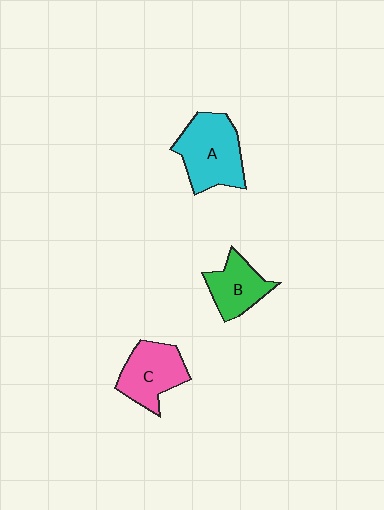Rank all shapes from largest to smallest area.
From largest to smallest: A (cyan), C (pink), B (green).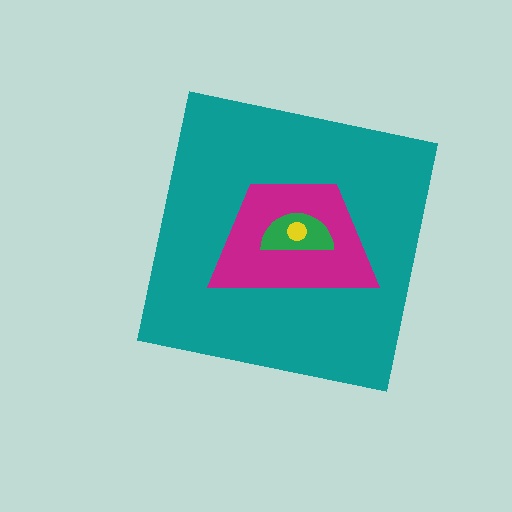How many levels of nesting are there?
4.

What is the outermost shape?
The teal square.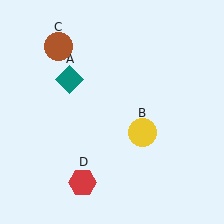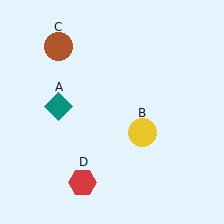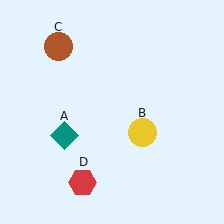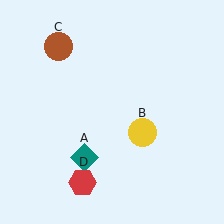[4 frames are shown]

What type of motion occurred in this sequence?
The teal diamond (object A) rotated counterclockwise around the center of the scene.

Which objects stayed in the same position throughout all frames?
Yellow circle (object B) and brown circle (object C) and red hexagon (object D) remained stationary.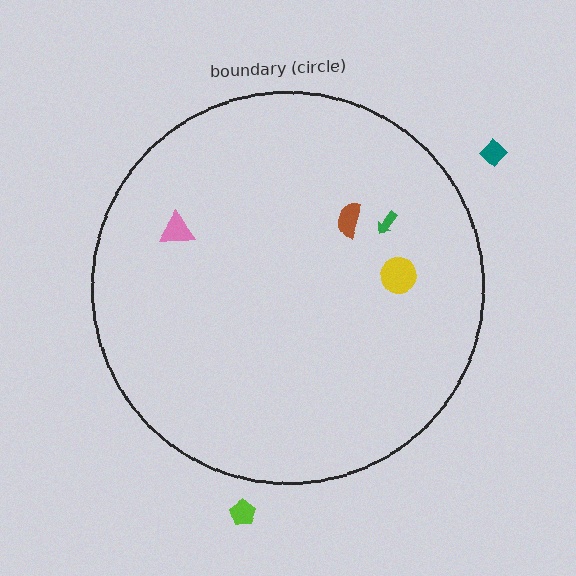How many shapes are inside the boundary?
4 inside, 2 outside.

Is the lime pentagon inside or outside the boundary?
Outside.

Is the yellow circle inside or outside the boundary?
Inside.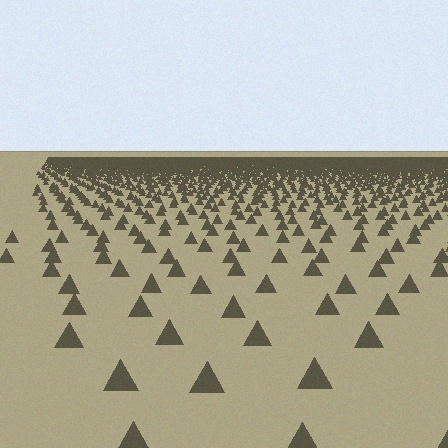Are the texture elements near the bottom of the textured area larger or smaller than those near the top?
Larger. Near the bottom, elements are closer to the viewer and appear at a bigger on-screen size.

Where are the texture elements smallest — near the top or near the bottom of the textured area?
Near the top.